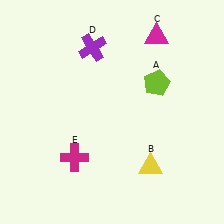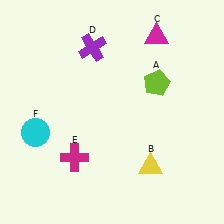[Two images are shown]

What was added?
A cyan circle (F) was added in Image 2.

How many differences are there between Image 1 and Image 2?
There is 1 difference between the two images.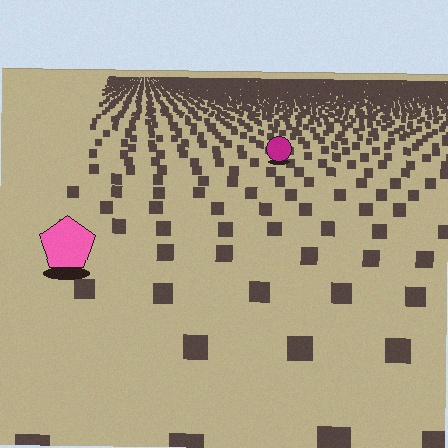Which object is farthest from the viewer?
The magenta circle is farthest from the viewer. It appears smaller and the ground texture around it is denser.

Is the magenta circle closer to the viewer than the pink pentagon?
No. The pink pentagon is closer — you can tell from the texture gradient: the ground texture is coarser near it.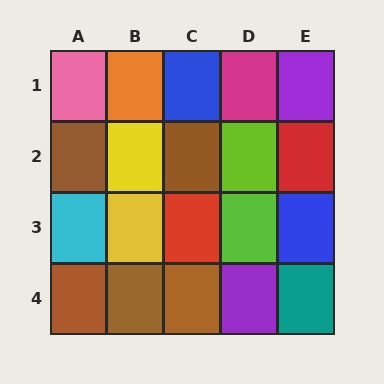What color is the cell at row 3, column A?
Cyan.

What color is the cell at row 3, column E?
Blue.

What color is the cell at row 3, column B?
Yellow.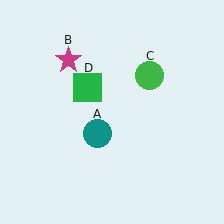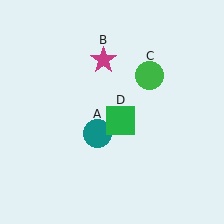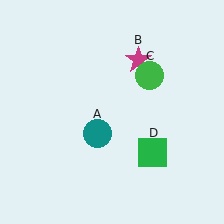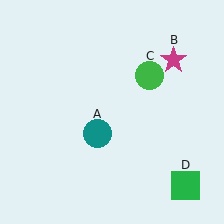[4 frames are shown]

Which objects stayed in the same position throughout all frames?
Teal circle (object A) and green circle (object C) remained stationary.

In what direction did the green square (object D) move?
The green square (object D) moved down and to the right.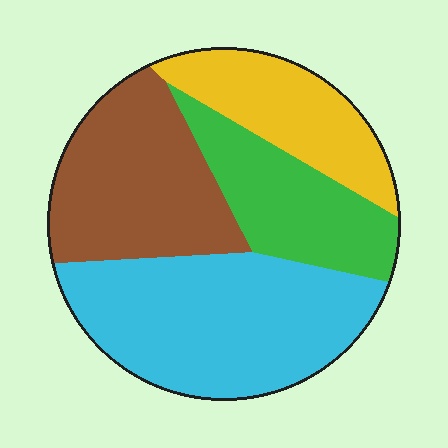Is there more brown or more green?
Brown.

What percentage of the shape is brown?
Brown takes up between a sixth and a third of the shape.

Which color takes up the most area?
Cyan, at roughly 35%.